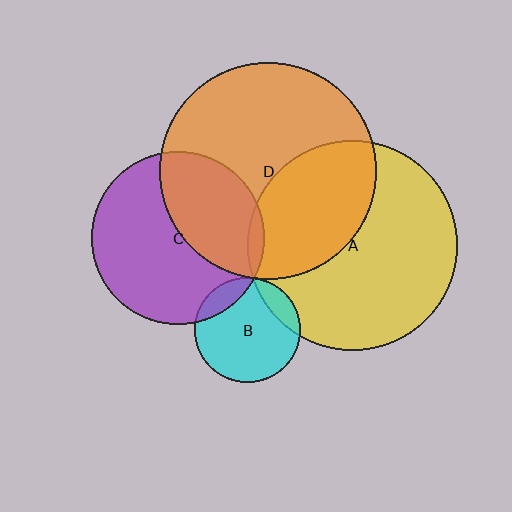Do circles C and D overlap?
Yes.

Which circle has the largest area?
Circle D (orange).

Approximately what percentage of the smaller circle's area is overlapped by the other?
Approximately 40%.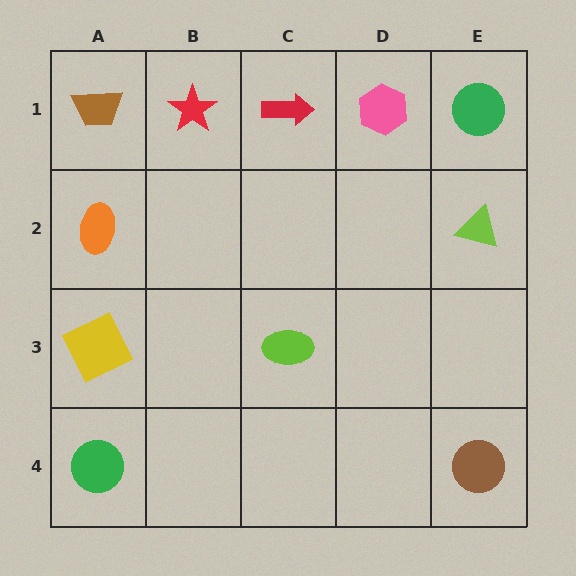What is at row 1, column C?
A red arrow.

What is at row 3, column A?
A yellow square.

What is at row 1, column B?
A red star.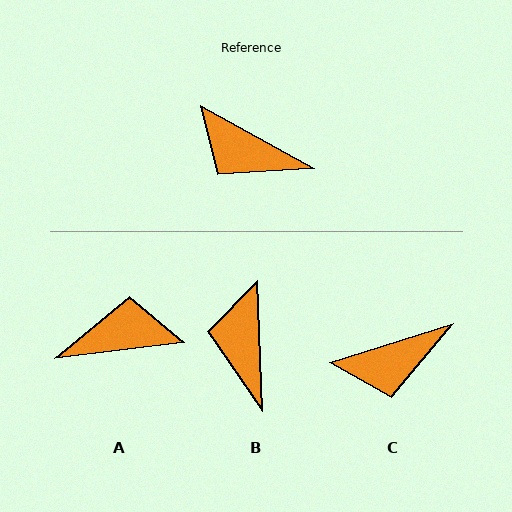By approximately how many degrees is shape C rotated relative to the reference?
Approximately 46 degrees counter-clockwise.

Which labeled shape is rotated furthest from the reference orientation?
A, about 144 degrees away.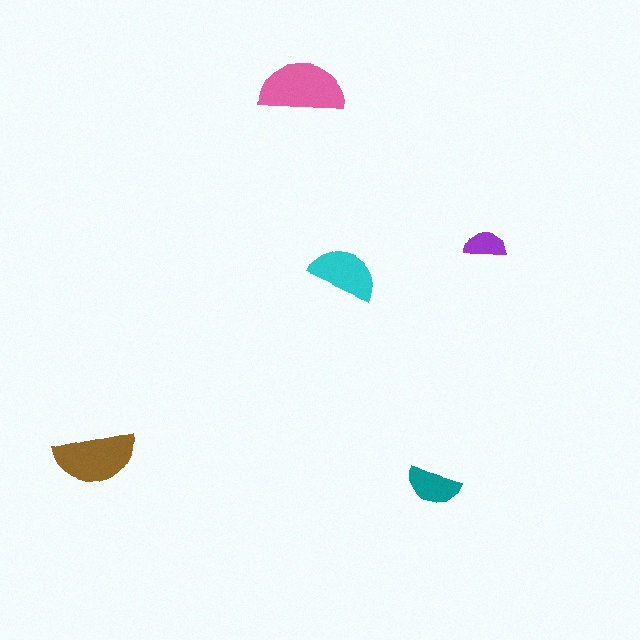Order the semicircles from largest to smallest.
the pink one, the brown one, the cyan one, the teal one, the purple one.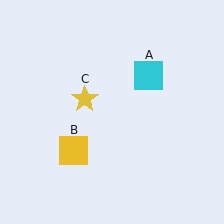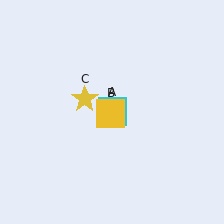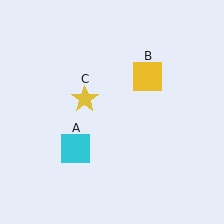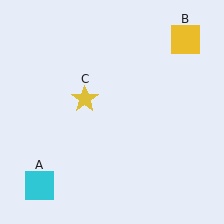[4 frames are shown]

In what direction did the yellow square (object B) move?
The yellow square (object B) moved up and to the right.